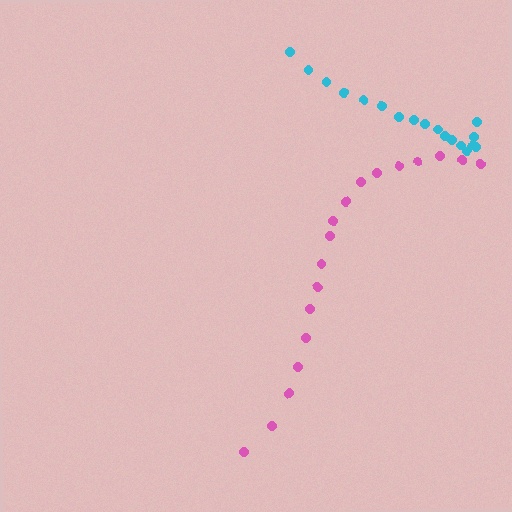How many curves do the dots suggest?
There are 2 distinct paths.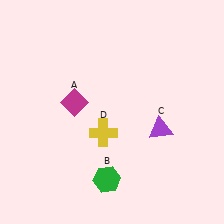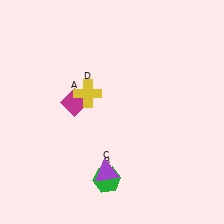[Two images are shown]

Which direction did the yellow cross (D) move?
The yellow cross (D) moved up.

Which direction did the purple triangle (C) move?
The purple triangle (C) moved left.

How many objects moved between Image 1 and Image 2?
2 objects moved between the two images.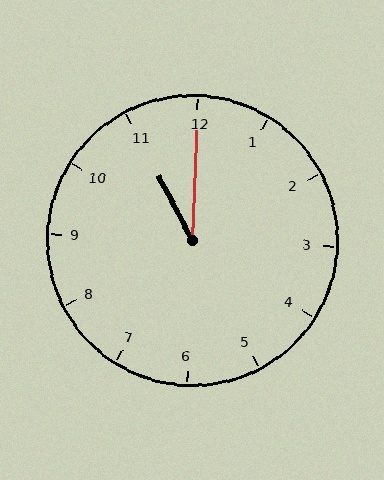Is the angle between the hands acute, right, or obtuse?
It is acute.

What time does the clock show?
11:00.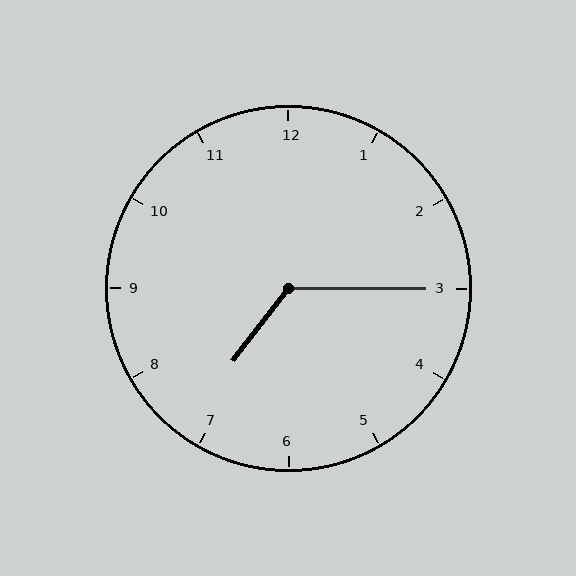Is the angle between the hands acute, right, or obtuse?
It is obtuse.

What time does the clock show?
7:15.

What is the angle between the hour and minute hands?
Approximately 128 degrees.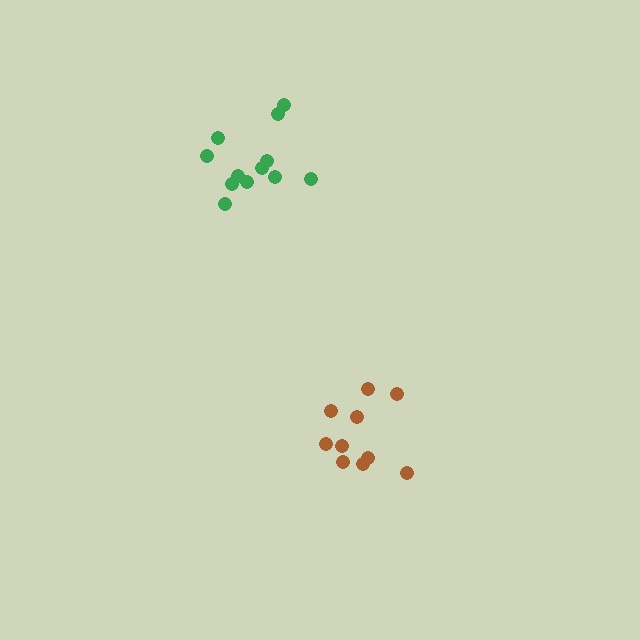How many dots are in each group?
Group 1: 10 dots, Group 2: 12 dots (22 total).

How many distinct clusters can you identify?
There are 2 distinct clusters.